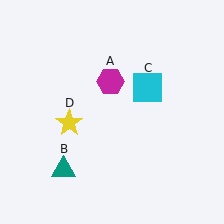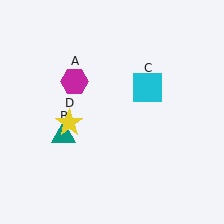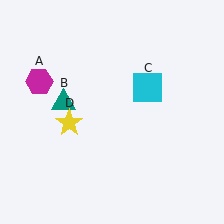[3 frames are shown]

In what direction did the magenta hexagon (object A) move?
The magenta hexagon (object A) moved left.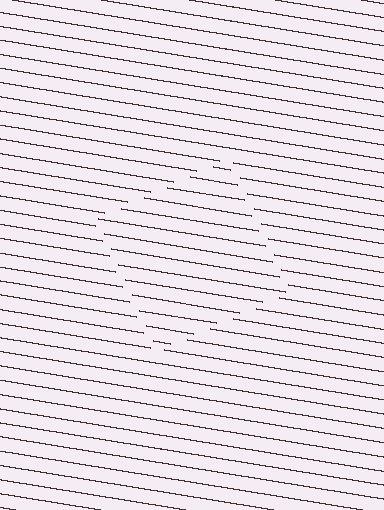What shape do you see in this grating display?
An illusory square. The interior of the shape contains the same grating, shifted by half a period — the contour is defined by the phase discontinuity where line-ends from the inner and outer gratings abut.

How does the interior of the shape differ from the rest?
The interior of the shape contains the same grating, shifted by half a period — the contour is defined by the phase discontinuity where line-ends from the inner and outer gratings abut.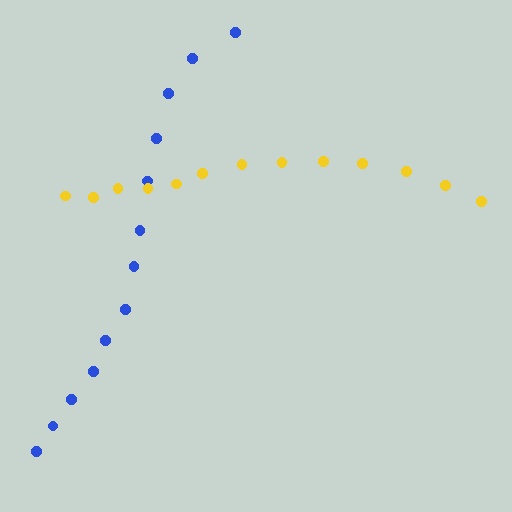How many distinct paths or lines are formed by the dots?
There are 2 distinct paths.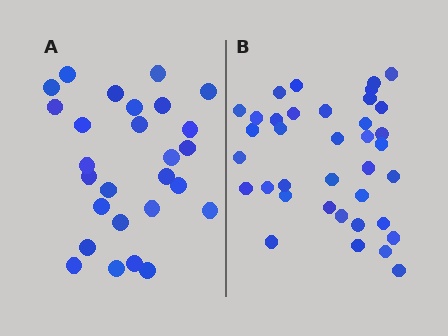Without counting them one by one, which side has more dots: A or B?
Region B (the right region) has more dots.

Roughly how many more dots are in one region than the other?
Region B has roughly 10 or so more dots than region A.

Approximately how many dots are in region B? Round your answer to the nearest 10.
About 40 dots. (The exact count is 37, which rounds to 40.)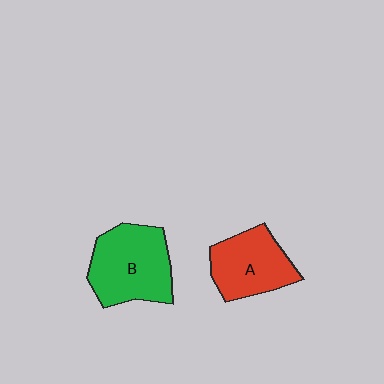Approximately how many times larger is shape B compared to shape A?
Approximately 1.3 times.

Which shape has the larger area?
Shape B (green).